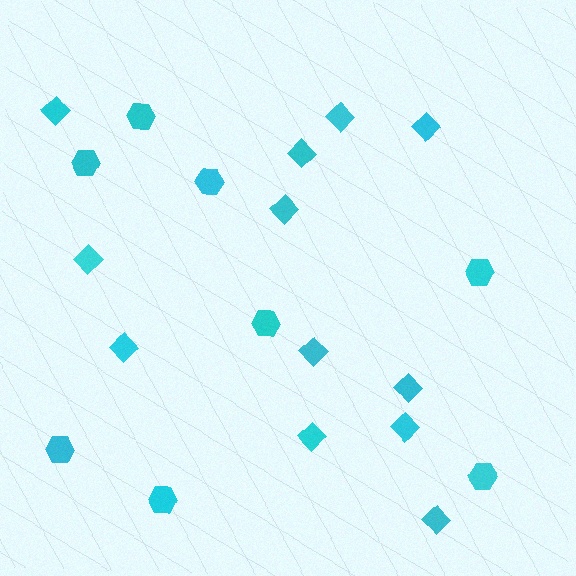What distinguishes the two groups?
There are 2 groups: one group of hexagons (8) and one group of diamonds (12).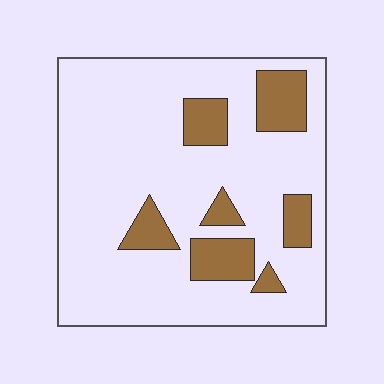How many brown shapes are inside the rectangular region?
7.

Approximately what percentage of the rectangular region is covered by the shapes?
Approximately 20%.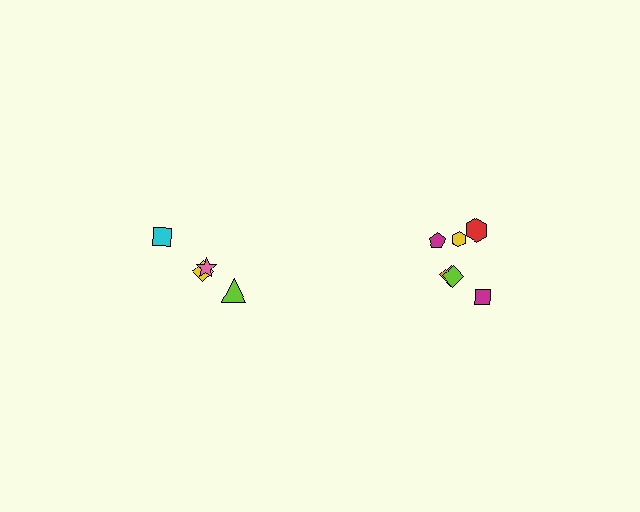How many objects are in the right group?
There are 6 objects.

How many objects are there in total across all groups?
There are 10 objects.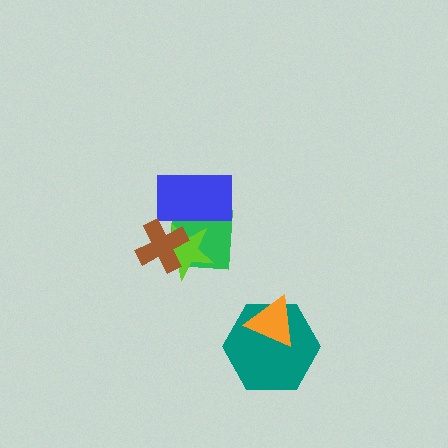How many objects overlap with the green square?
3 objects overlap with the green square.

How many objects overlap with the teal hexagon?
1 object overlaps with the teal hexagon.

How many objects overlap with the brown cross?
2 objects overlap with the brown cross.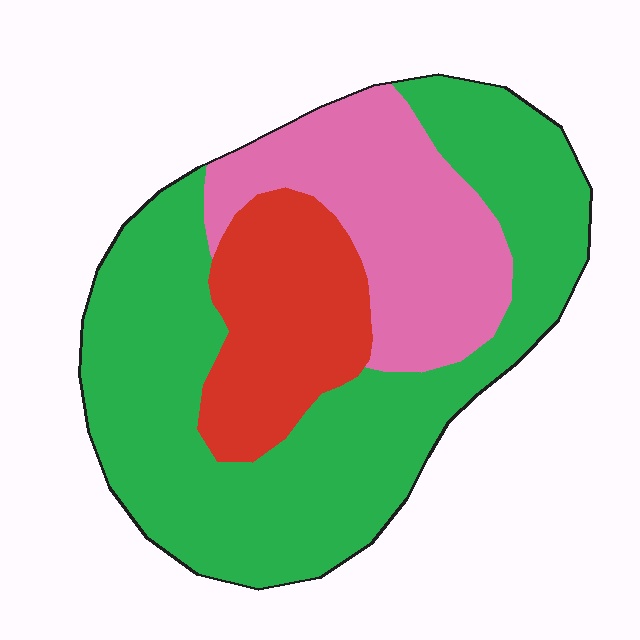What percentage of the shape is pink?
Pink covers roughly 25% of the shape.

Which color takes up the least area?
Red, at roughly 20%.